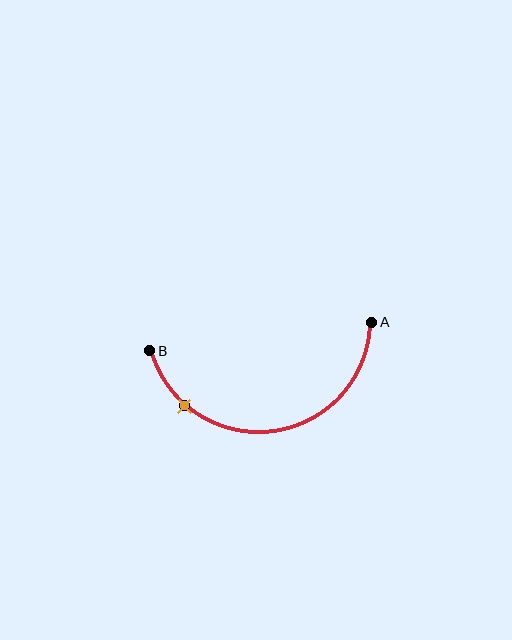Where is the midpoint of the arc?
The arc midpoint is the point on the curve farthest from the straight line joining A and B. It sits below that line.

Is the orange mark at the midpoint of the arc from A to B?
No. The orange mark lies on the arc but is closer to endpoint B. The arc midpoint would be at the point on the curve equidistant along the arc from both A and B.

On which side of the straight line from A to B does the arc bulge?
The arc bulges below the straight line connecting A and B.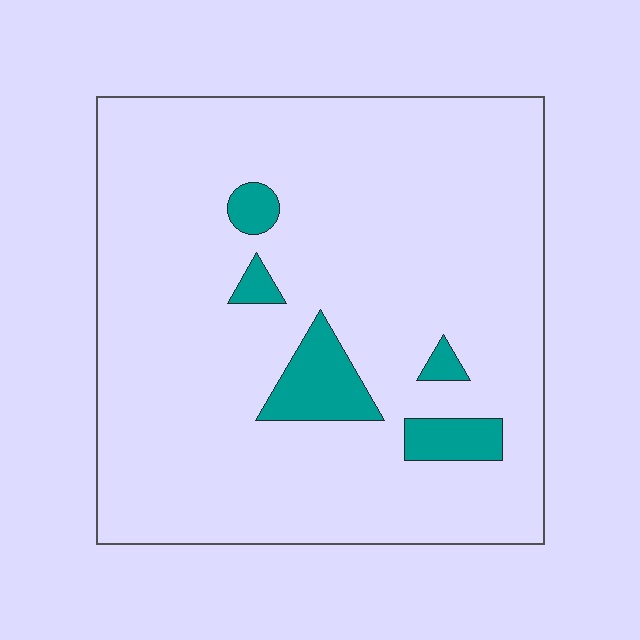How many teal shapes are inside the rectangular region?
5.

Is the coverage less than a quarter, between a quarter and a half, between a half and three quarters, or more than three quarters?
Less than a quarter.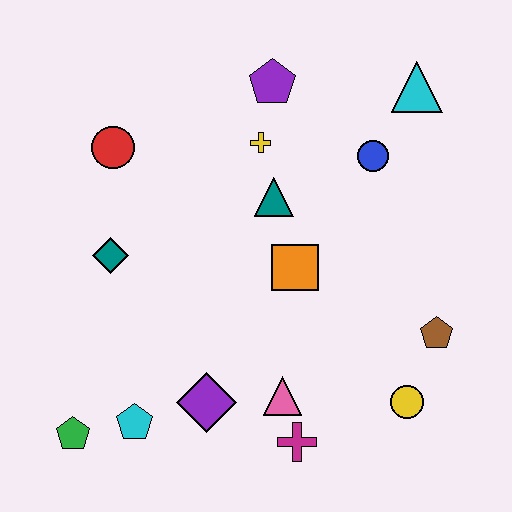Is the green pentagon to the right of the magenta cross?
No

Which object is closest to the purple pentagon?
The yellow cross is closest to the purple pentagon.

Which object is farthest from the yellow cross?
The green pentagon is farthest from the yellow cross.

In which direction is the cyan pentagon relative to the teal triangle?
The cyan pentagon is below the teal triangle.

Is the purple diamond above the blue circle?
No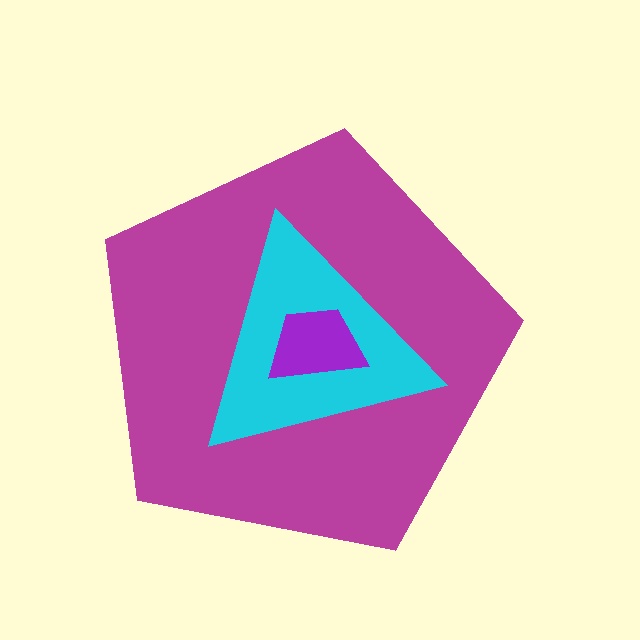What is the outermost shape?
The magenta pentagon.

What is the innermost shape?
The purple trapezoid.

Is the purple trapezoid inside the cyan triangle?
Yes.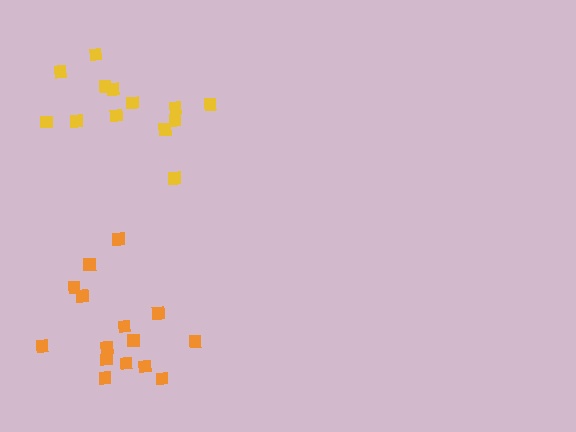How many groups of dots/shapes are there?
There are 2 groups.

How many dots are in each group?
Group 1: 15 dots, Group 2: 13 dots (28 total).